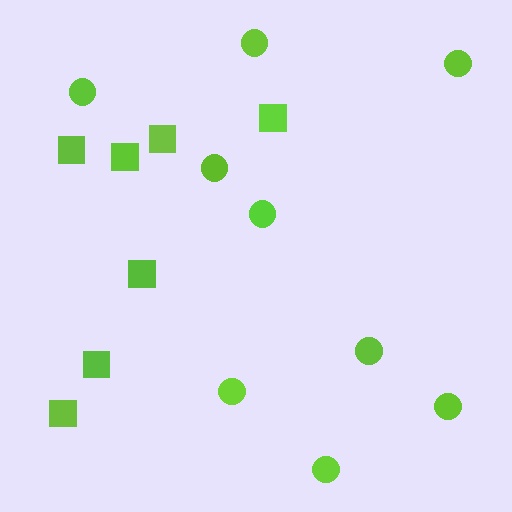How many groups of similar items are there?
There are 2 groups: one group of circles (9) and one group of squares (7).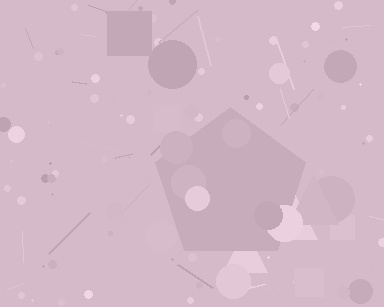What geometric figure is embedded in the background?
A pentagon is embedded in the background.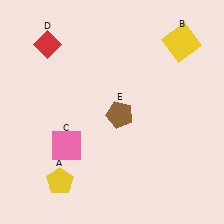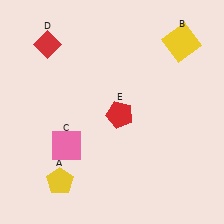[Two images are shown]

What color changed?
The pentagon (E) changed from brown in Image 1 to red in Image 2.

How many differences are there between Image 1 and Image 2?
There is 1 difference between the two images.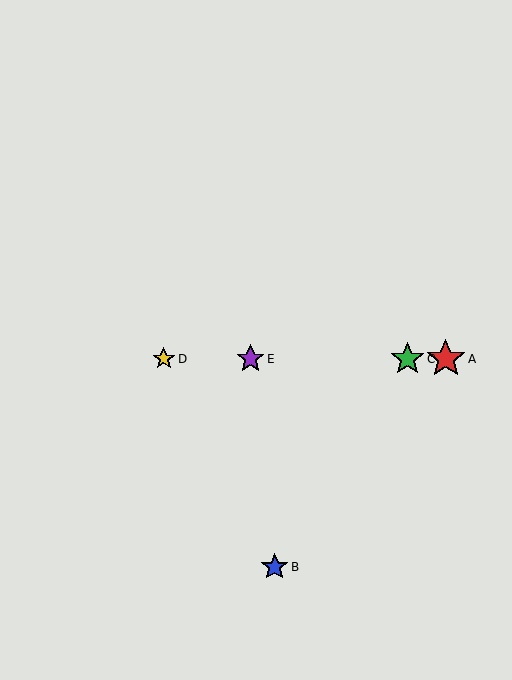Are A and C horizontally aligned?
Yes, both are at y≈359.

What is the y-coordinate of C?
Object C is at y≈359.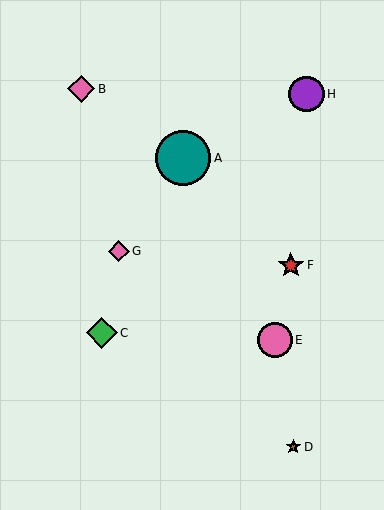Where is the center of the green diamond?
The center of the green diamond is at (102, 333).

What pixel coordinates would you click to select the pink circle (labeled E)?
Click at (275, 340) to select the pink circle E.